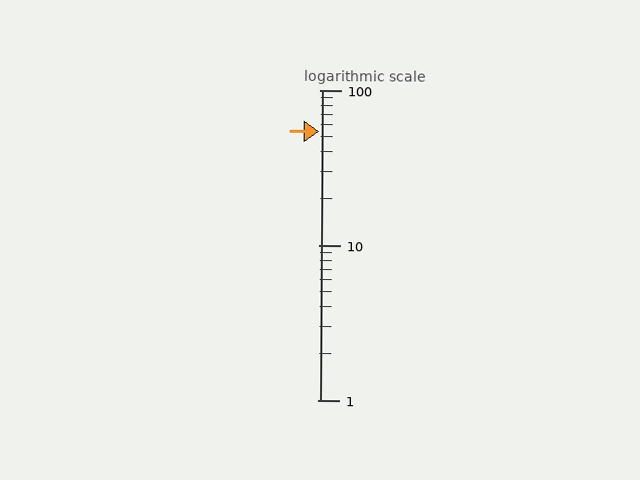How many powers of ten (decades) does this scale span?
The scale spans 2 decades, from 1 to 100.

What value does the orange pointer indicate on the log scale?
The pointer indicates approximately 54.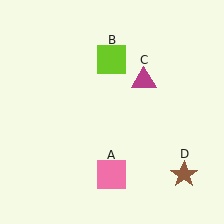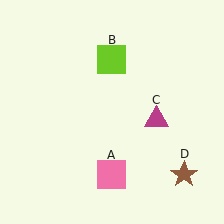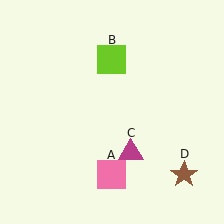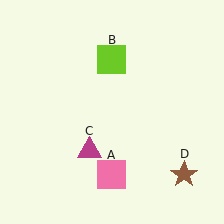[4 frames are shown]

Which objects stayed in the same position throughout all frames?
Pink square (object A) and lime square (object B) and brown star (object D) remained stationary.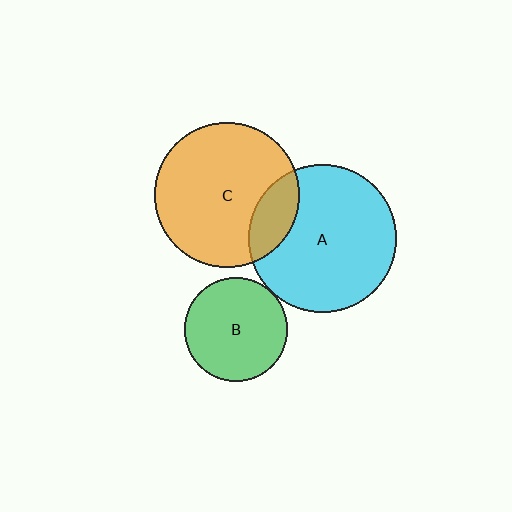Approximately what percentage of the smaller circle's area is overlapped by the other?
Approximately 20%.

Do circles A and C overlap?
Yes.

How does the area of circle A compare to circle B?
Approximately 2.0 times.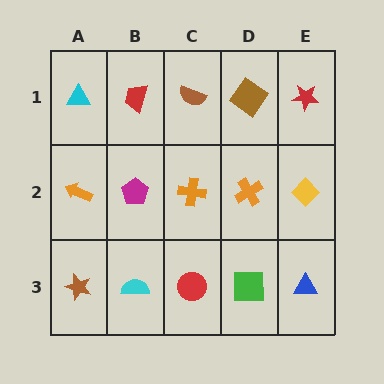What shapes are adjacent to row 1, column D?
An orange cross (row 2, column D), a brown semicircle (row 1, column C), a red star (row 1, column E).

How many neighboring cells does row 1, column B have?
3.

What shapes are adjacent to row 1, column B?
A magenta pentagon (row 2, column B), a cyan triangle (row 1, column A), a brown semicircle (row 1, column C).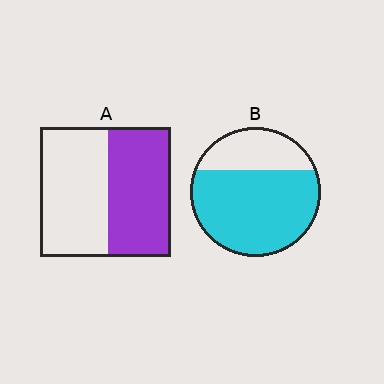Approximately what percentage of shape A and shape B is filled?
A is approximately 50% and B is approximately 70%.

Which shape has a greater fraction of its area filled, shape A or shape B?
Shape B.